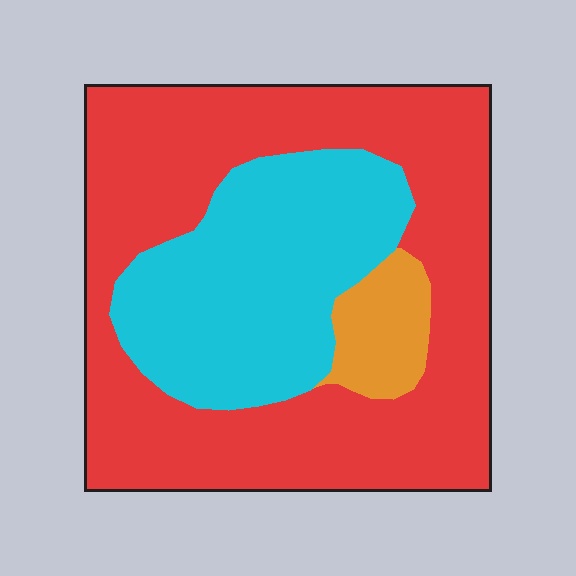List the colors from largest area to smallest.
From largest to smallest: red, cyan, orange.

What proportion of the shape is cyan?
Cyan covers 31% of the shape.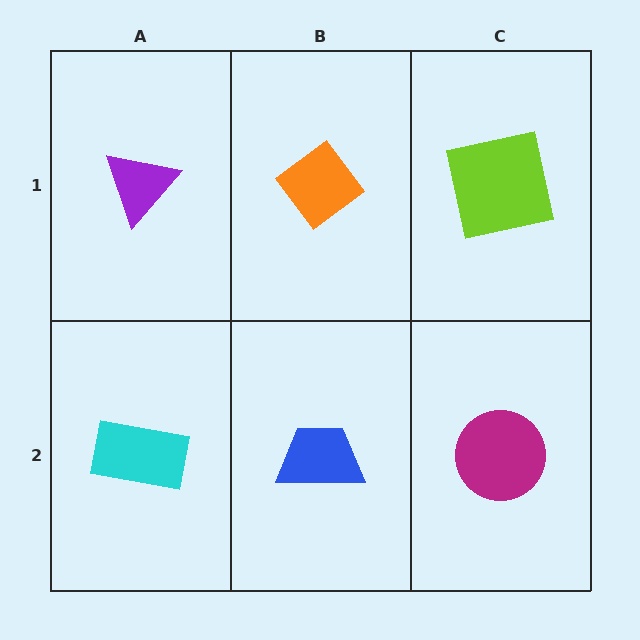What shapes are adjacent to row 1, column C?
A magenta circle (row 2, column C), an orange diamond (row 1, column B).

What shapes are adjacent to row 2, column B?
An orange diamond (row 1, column B), a cyan rectangle (row 2, column A), a magenta circle (row 2, column C).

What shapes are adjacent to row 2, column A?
A purple triangle (row 1, column A), a blue trapezoid (row 2, column B).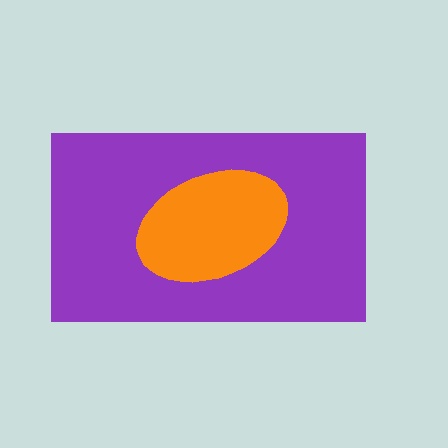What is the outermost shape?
The purple rectangle.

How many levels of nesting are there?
2.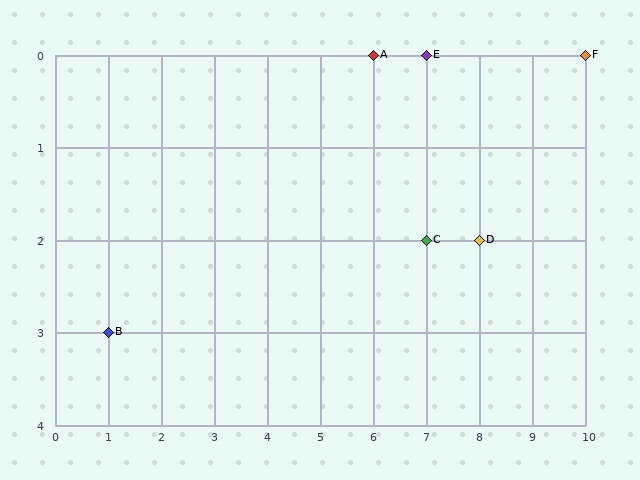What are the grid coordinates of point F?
Point F is at grid coordinates (10, 0).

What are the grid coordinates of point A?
Point A is at grid coordinates (6, 0).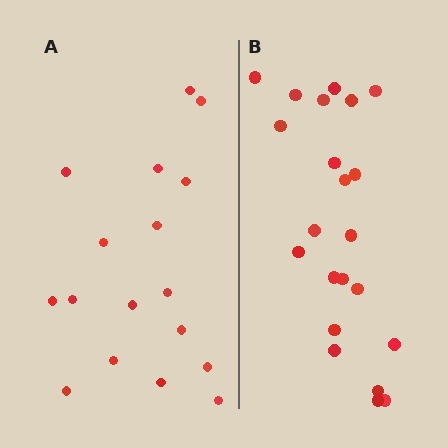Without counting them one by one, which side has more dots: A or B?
Region B (the right region) has more dots.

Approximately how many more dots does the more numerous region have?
Region B has about 5 more dots than region A.